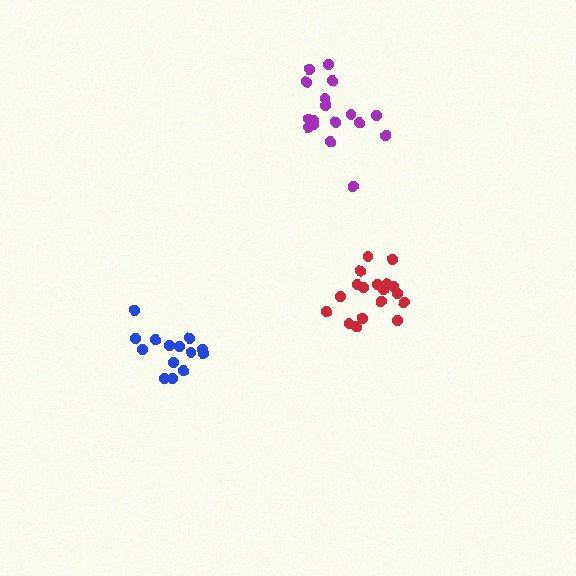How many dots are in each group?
Group 1: 18 dots, Group 2: 15 dots, Group 3: 18 dots (51 total).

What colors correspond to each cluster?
The clusters are colored: red, blue, purple.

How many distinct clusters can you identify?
There are 3 distinct clusters.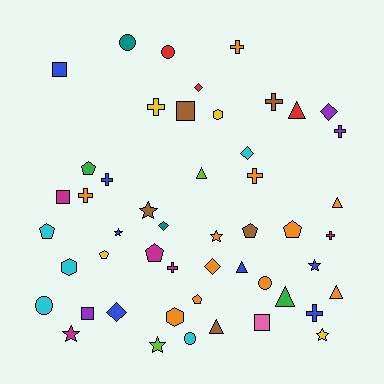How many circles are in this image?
There are 5 circles.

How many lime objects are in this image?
There are 2 lime objects.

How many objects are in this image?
There are 50 objects.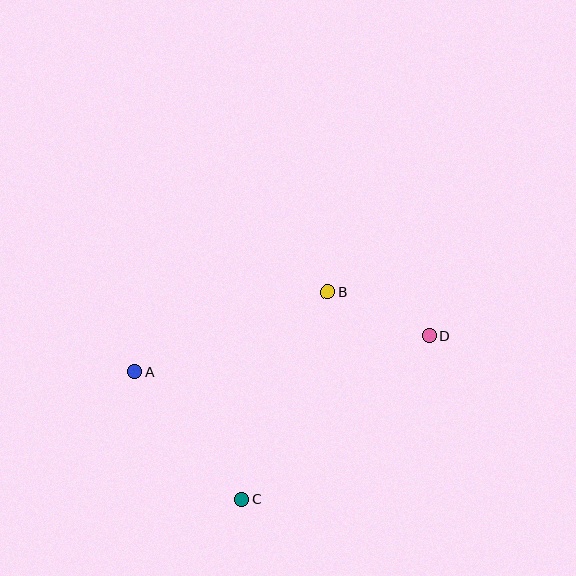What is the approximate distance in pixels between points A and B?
The distance between A and B is approximately 209 pixels.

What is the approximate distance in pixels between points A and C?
The distance between A and C is approximately 166 pixels.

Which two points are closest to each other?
Points B and D are closest to each other.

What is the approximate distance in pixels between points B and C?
The distance between B and C is approximately 225 pixels.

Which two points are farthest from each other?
Points A and D are farthest from each other.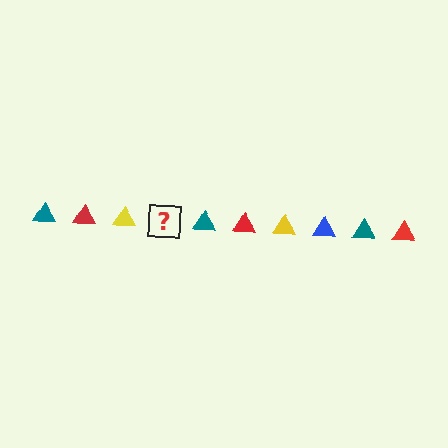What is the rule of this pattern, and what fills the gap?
The rule is that the pattern cycles through teal, red, yellow, blue triangles. The gap should be filled with a blue triangle.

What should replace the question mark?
The question mark should be replaced with a blue triangle.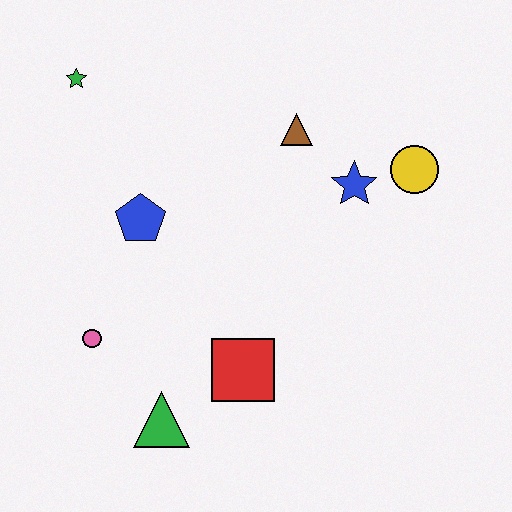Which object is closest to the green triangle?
The red square is closest to the green triangle.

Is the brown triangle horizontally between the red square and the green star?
No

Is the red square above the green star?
No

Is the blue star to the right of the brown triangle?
Yes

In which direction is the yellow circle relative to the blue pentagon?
The yellow circle is to the right of the blue pentagon.